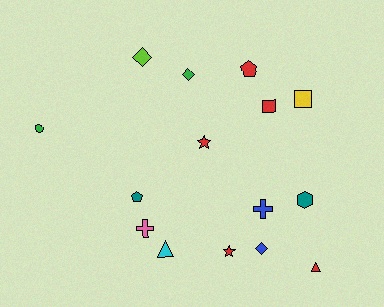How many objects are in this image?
There are 15 objects.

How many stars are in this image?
There are 2 stars.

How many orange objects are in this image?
There are no orange objects.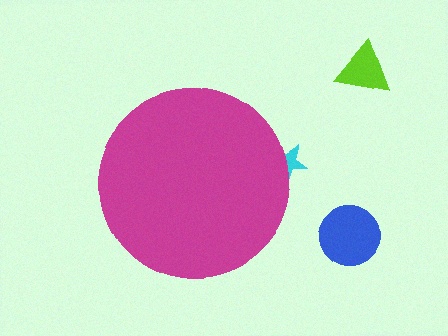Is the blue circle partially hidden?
No, the blue circle is fully visible.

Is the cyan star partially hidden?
Yes, the cyan star is partially hidden behind the magenta circle.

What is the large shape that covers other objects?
A magenta circle.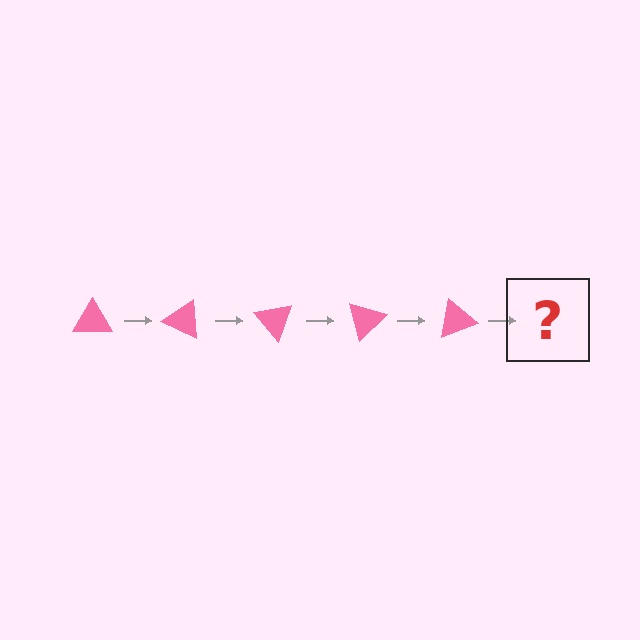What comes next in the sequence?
The next element should be a pink triangle rotated 125 degrees.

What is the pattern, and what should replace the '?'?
The pattern is that the triangle rotates 25 degrees each step. The '?' should be a pink triangle rotated 125 degrees.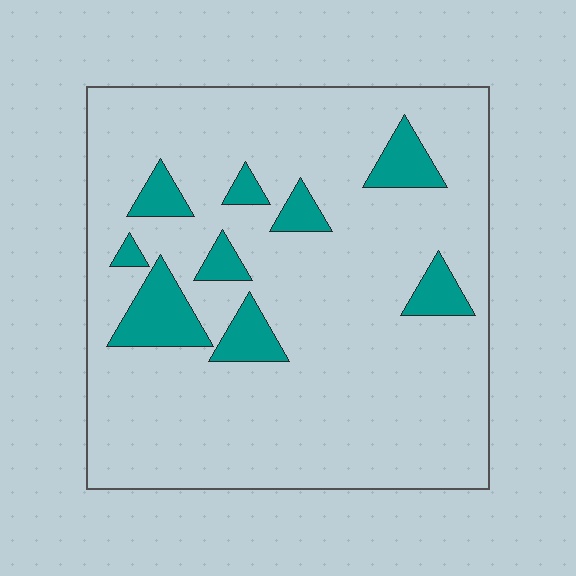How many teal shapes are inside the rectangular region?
9.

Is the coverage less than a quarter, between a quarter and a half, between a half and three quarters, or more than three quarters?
Less than a quarter.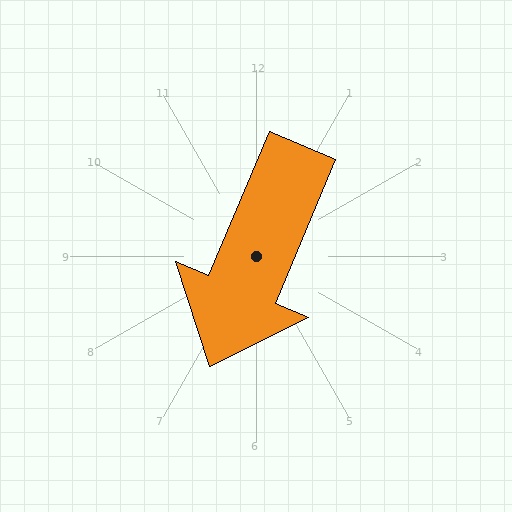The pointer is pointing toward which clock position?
Roughly 7 o'clock.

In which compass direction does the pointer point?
Southwest.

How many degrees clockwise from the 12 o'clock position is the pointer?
Approximately 203 degrees.